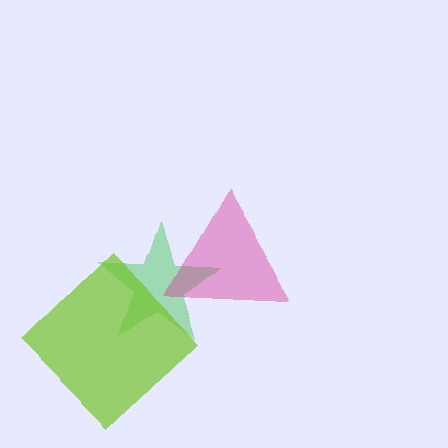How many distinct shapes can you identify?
There are 3 distinct shapes: a green star, a magenta triangle, a lime diamond.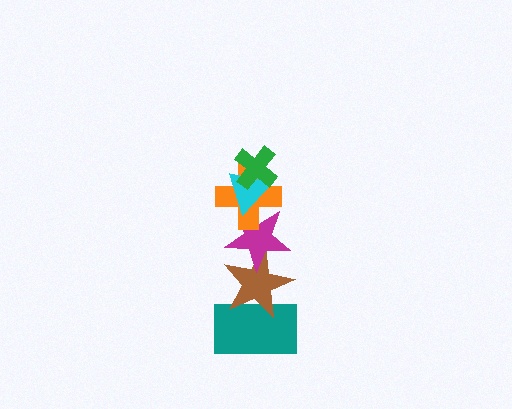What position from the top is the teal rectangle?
The teal rectangle is 6th from the top.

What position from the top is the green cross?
The green cross is 1st from the top.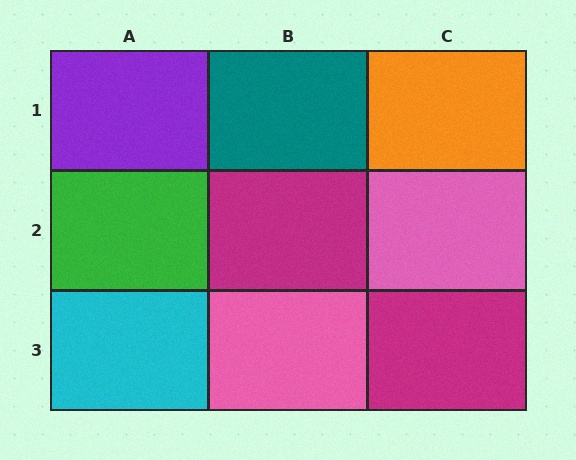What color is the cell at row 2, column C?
Pink.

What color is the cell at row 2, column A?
Green.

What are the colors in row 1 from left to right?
Purple, teal, orange.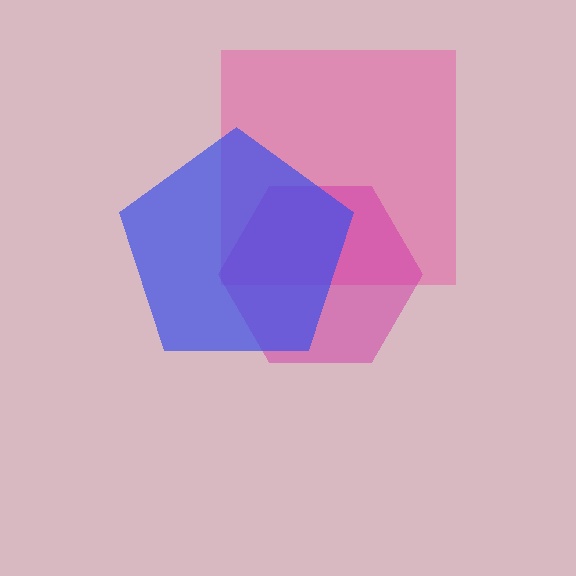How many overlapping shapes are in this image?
There are 3 overlapping shapes in the image.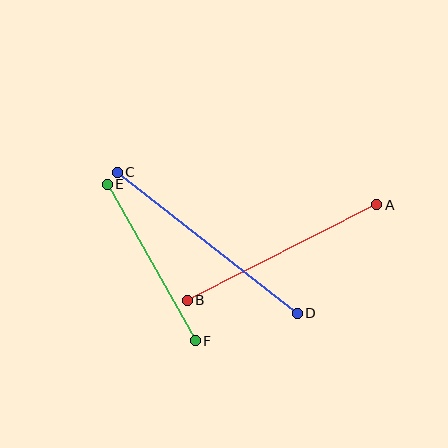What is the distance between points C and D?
The distance is approximately 229 pixels.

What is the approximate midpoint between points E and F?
The midpoint is at approximately (151, 262) pixels.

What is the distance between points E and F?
The distance is approximately 180 pixels.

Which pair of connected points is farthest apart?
Points C and D are farthest apart.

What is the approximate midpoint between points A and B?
The midpoint is at approximately (282, 252) pixels.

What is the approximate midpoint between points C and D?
The midpoint is at approximately (207, 243) pixels.